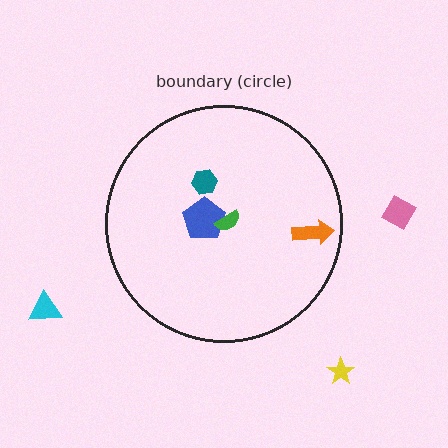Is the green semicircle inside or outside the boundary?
Inside.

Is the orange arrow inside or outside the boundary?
Inside.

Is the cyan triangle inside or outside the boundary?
Outside.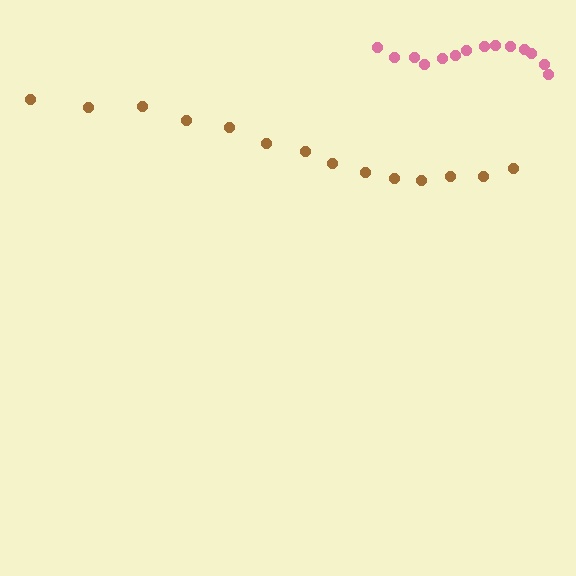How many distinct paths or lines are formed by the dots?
There are 2 distinct paths.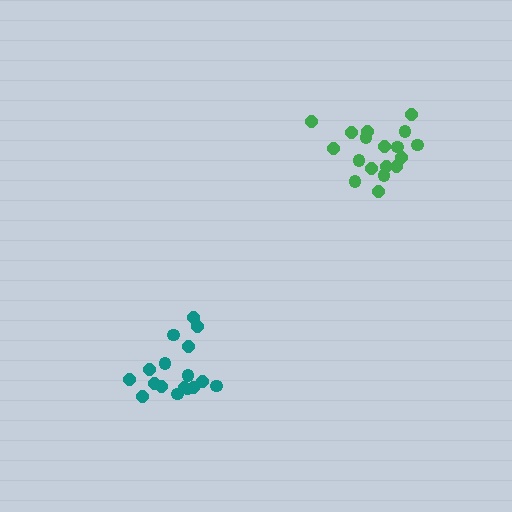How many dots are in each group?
Group 1: 17 dots, Group 2: 18 dots (35 total).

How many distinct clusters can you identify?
There are 2 distinct clusters.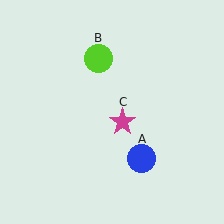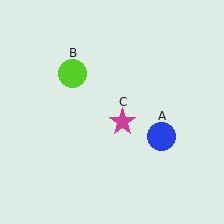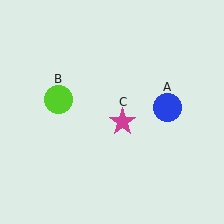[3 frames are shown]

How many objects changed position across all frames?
2 objects changed position: blue circle (object A), lime circle (object B).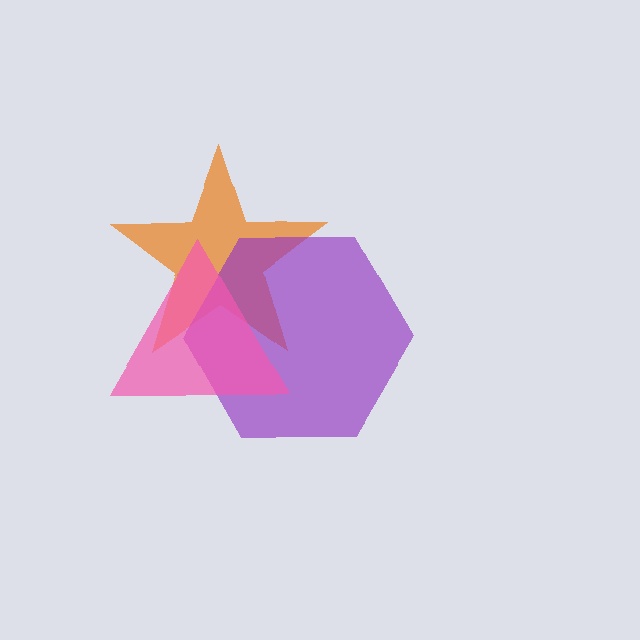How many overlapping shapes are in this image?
There are 3 overlapping shapes in the image.